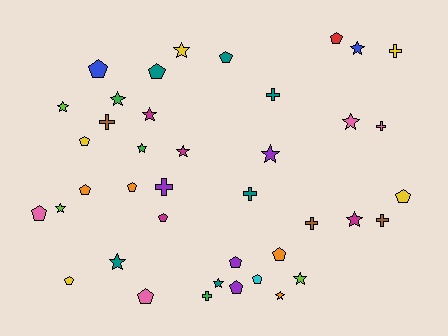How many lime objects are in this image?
There are 3 lime objects.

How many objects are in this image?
There are 40 objects.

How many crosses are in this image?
There are 9 crosses.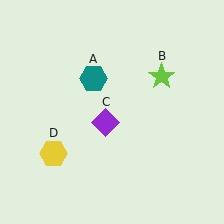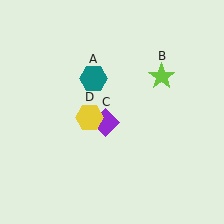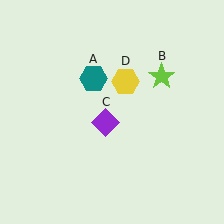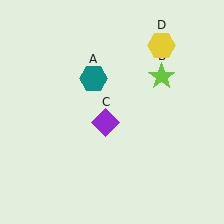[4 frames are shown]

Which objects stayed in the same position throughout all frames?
Teal hexagon (object A) and lime star (object B) and purple diamond (object C) remained stationary.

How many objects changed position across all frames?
1 object changed position: yellow hexagon (object D).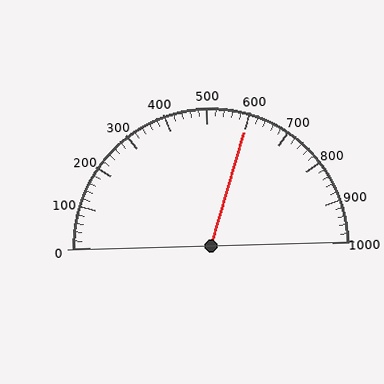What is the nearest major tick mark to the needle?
The nearest major tick mark is 600.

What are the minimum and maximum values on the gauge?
The gauge ranges from 0 to 1000.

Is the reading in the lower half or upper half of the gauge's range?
The reading is in the upper half of the range (0 to 1000).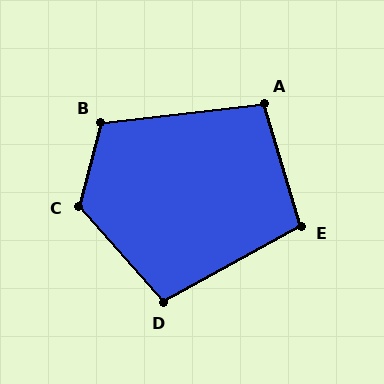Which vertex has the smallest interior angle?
A, at approximately 100 degrees.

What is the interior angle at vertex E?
Approximately 102 degrees (obtuse).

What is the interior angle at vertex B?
Approximately 112 degrees (obtuse).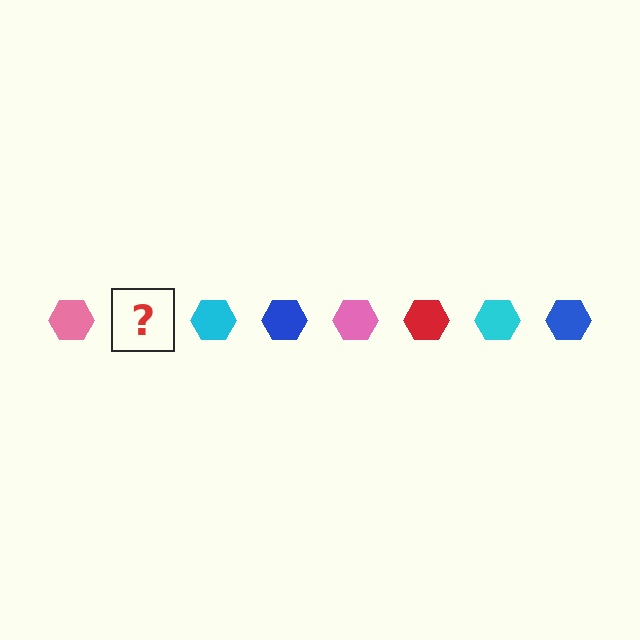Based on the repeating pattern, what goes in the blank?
The blank should be a red hexagon.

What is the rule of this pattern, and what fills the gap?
The rule is that the pattern cycles through pink, red, cyan, blue hexagons. The gap should be filled with a red hexagon.